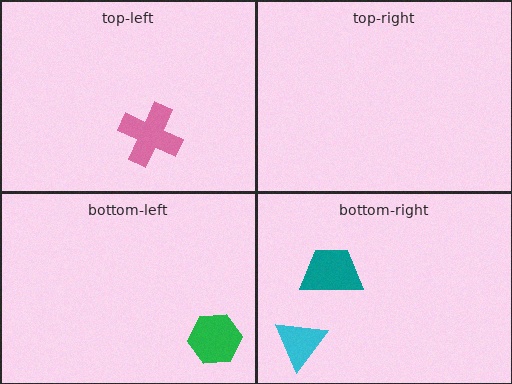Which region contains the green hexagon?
The bottom-left region.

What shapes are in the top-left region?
The pink cross.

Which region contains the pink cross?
The top-left region.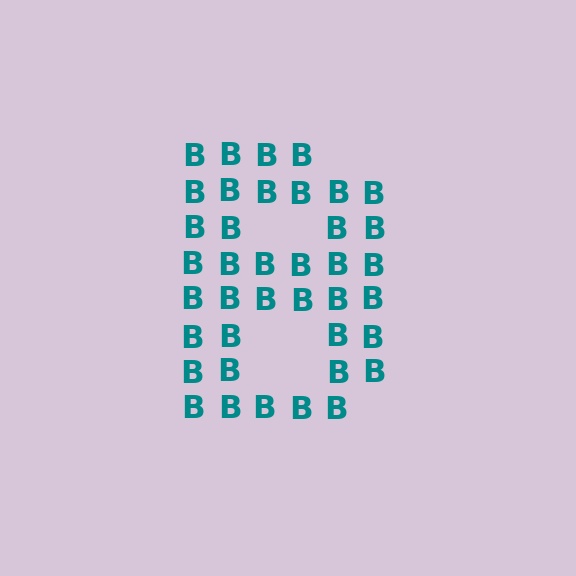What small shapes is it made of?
It is made of small letter B's.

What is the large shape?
The large shape is the letter B.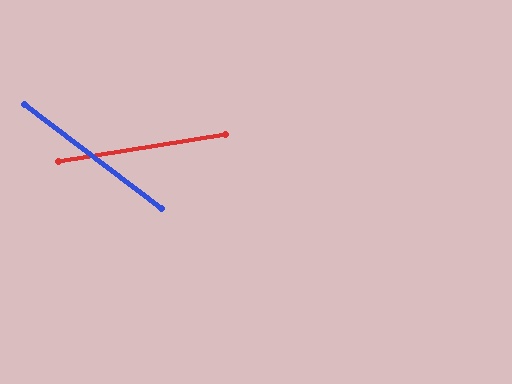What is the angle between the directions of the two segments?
Approximately 46 degrees.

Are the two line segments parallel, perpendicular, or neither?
Neither parallel nor perpendicular — they differ by about 46°.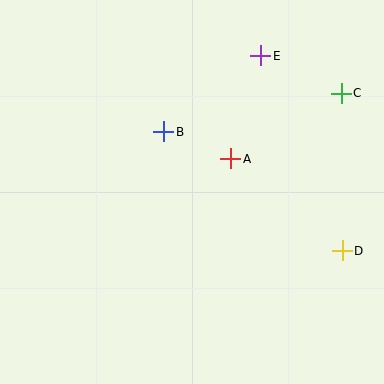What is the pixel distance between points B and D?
The distance between B and D is 214 pixels.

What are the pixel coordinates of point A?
Point A is at (231, 159).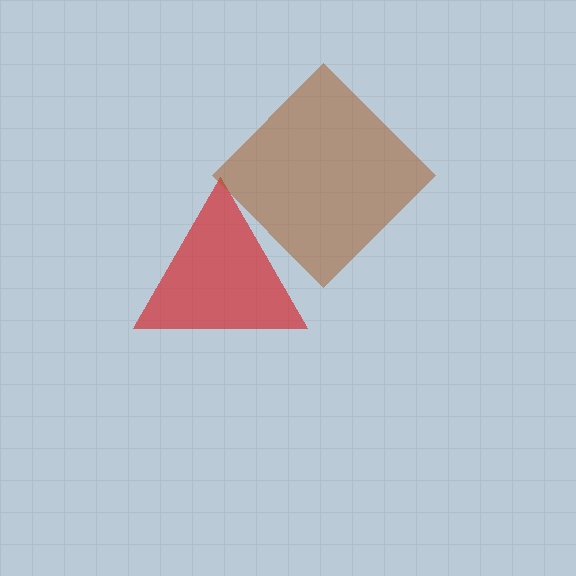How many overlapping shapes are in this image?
There are 2 overlapping shapes in the image.